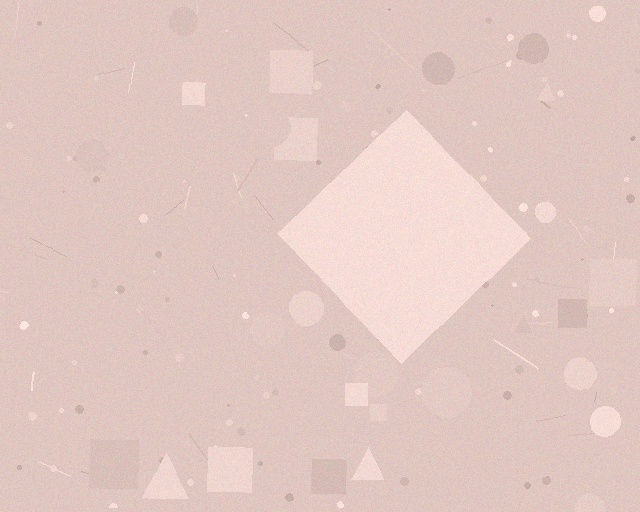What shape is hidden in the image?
A diamond is hidden in the image.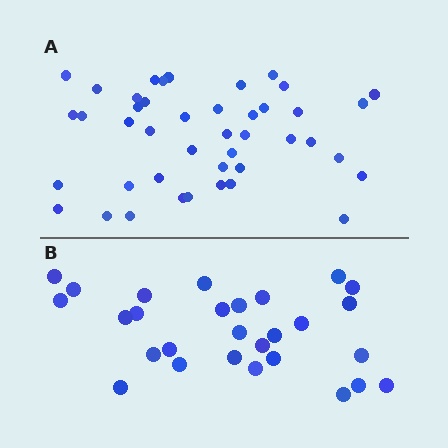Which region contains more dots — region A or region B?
Region A (the top region) has more dots.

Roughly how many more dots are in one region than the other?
Region A has approximately 15 more dots than region B.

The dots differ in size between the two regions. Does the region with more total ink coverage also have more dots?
No. Region B has more total ink coverage because its dots are larger, but region A actually contains more individual dots. Total area can be misleading — the number of items is what matters here.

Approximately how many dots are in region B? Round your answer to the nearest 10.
About 30 dots. (The exact count is 28, which rounds to 30.)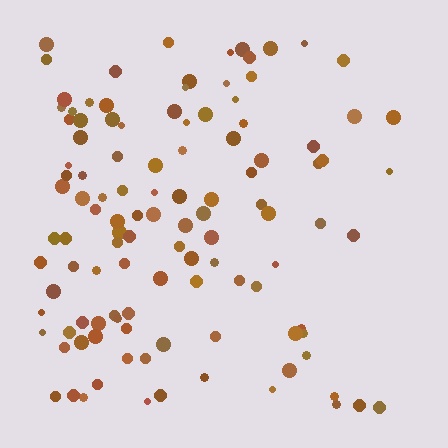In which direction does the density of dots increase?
From right to left, with the left side densest.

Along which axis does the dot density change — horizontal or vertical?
Horizontal.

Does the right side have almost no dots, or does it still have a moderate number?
Still a moderate number, just noticeably fewer than the left.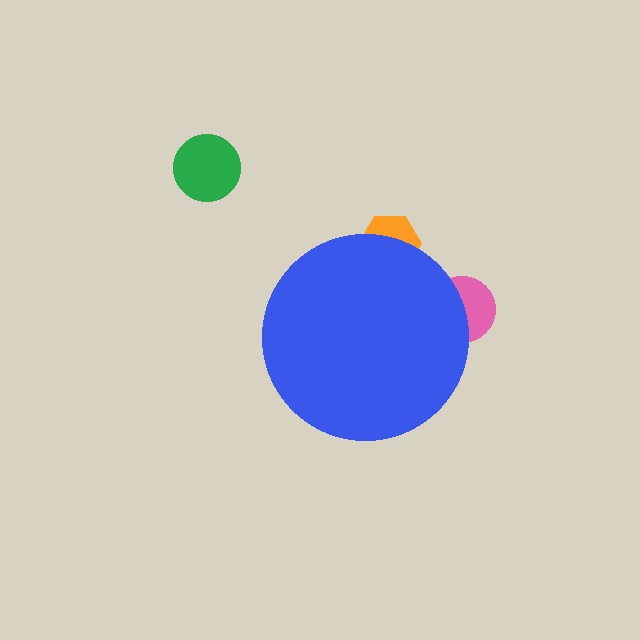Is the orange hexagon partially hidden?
Yes, the orange hexagon is partially hidden behind the blue circle.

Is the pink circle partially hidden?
Yes, the pink circle is partially hidden behind the blue circle.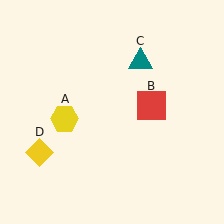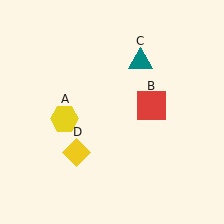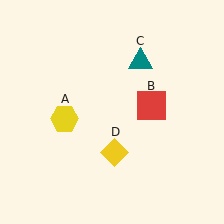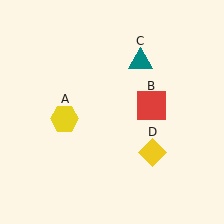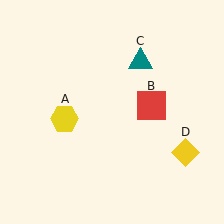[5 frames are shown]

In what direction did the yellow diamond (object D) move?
The yellow diamond (object D) moved right.